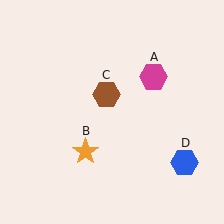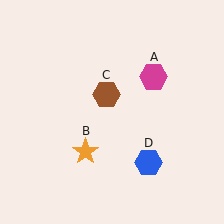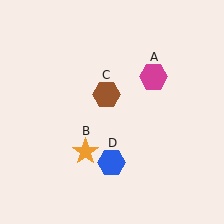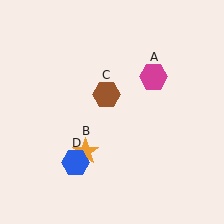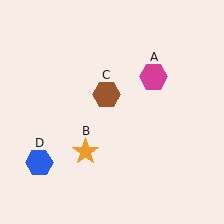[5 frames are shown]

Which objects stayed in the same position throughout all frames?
Magenta hexagon (object A) and orange star (object B) and brown hexagon (object C) remained stationary.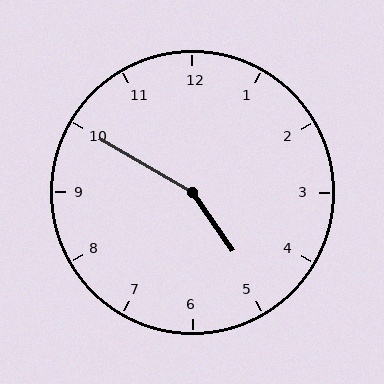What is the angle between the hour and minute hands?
Approximately 155 degrees.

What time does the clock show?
4:50.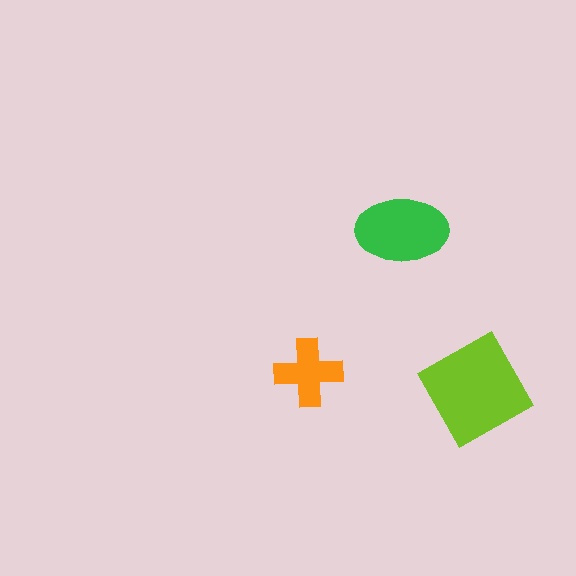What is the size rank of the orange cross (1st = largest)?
3rd.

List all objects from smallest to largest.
The orange cross, the green ellipse, the lime square.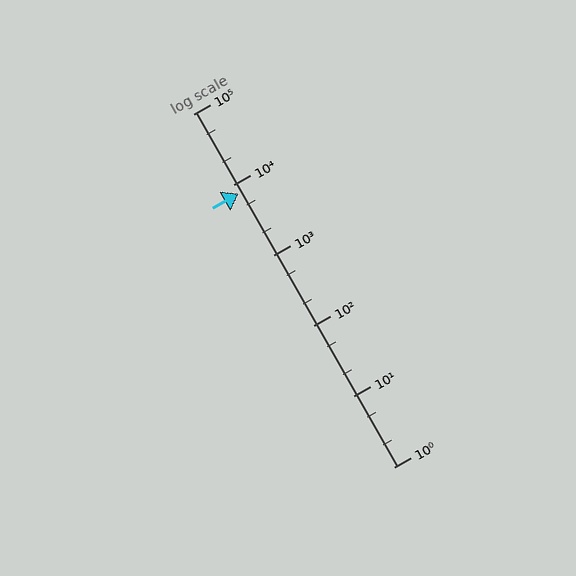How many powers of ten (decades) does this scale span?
The scale spans 5 decades, from 1 to 100000.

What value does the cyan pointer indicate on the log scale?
The pointer indicates approximately 7400.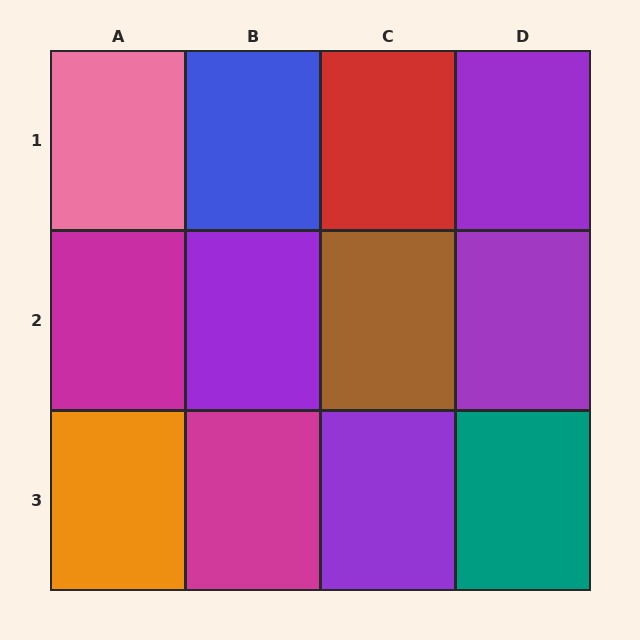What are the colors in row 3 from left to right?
Orange, magenta, purple, teal.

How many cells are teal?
1 cell is teal.